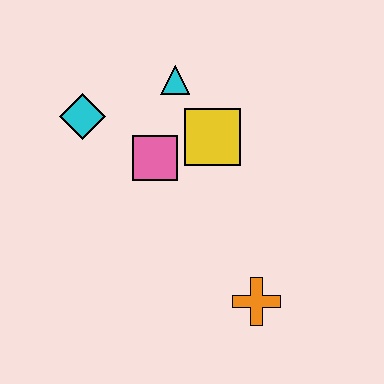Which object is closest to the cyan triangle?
The yellow square is closest to the cyan triangle.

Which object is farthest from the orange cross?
The cyan diamond is farthest from the orange cross.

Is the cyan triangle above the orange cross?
Yes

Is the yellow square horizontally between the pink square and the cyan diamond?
No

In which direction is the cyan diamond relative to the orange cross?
The cyan diamond is above the orange cross.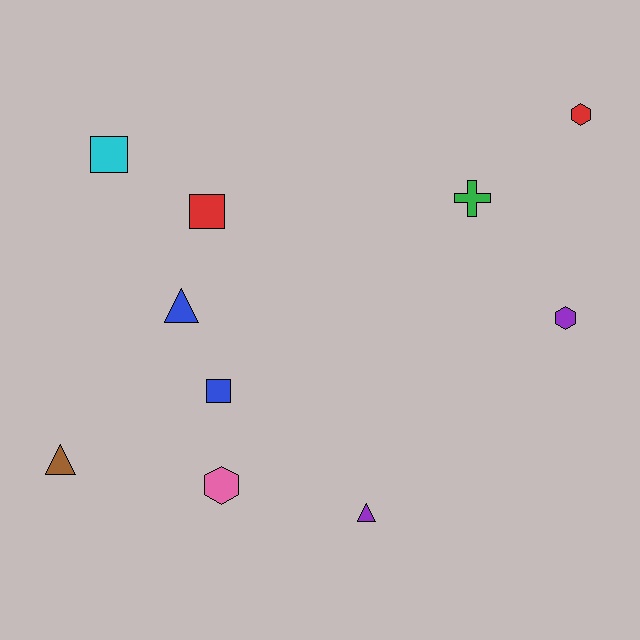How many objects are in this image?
There are 10 objects.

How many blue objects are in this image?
There are 2 blue objects.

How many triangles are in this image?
There are 3 triangles.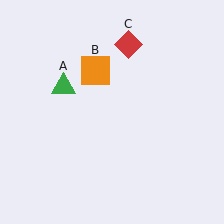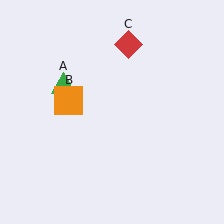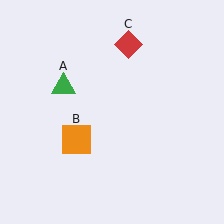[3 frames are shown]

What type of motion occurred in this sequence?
The orange square (object B) rotated counterclockwise around the center of the scene.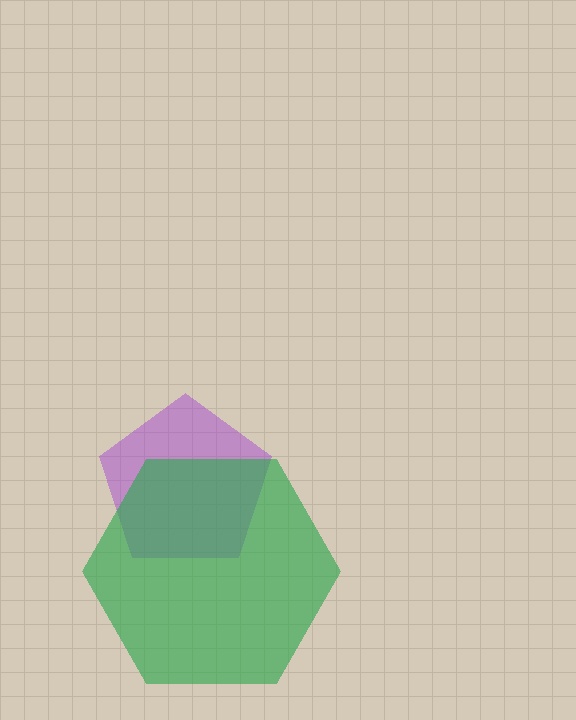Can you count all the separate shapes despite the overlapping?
Yes, there are 2 separate shapes.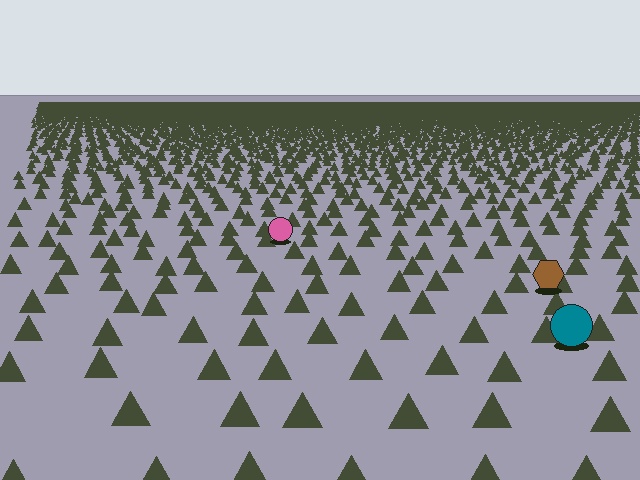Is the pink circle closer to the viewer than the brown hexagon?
No. The brown hexagon is closer — you can tell from the texture gradient: the ground texture is coarser near it.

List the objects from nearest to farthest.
From nearest to farthest: the teal circle, the brown hexagon, the pink circle.